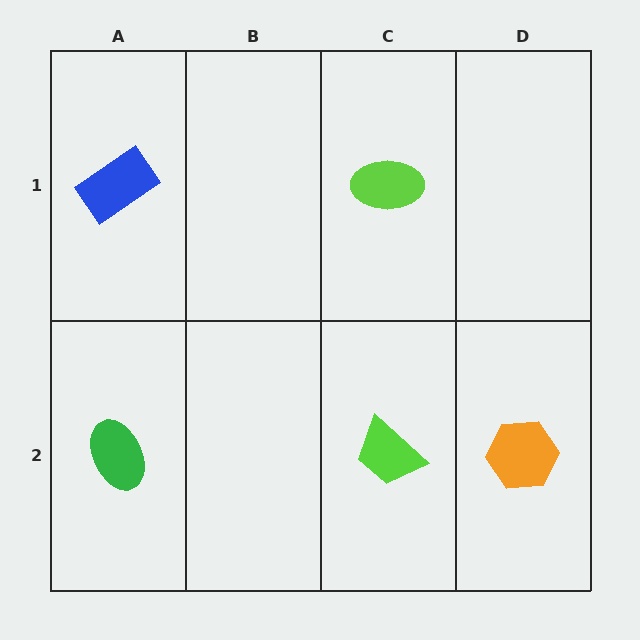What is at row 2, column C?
A lime trapezoid.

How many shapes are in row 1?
2 shapes.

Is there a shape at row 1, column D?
No, that cell is empty.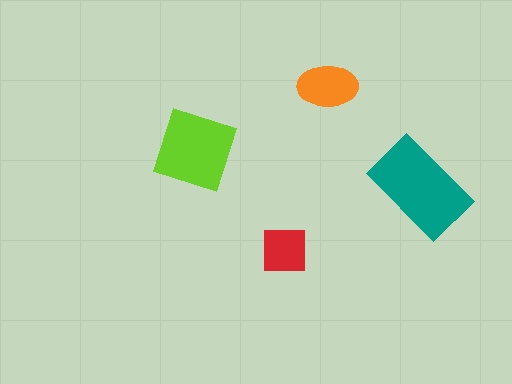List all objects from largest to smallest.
The teal rectangle, the lime diamond, the orange ellipse, the red square.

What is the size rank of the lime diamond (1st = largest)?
2nd.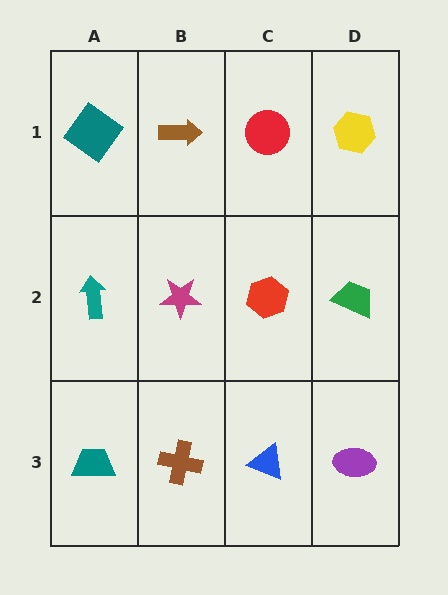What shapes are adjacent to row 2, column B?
A brown arrow (row 1, column B), a brown cross (row 3, column B), a teal arrow (row 2, column A), a red hexagon (row 2, column C).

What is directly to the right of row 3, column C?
A purple ellipse.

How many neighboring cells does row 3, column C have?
3.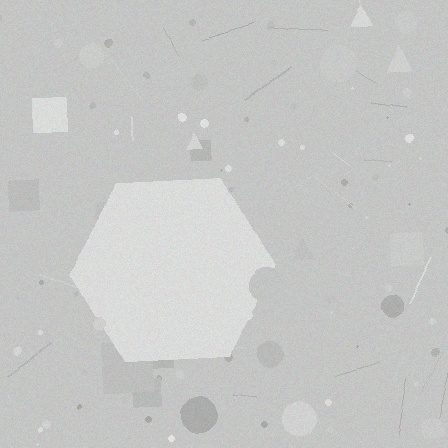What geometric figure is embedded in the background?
A hexagon is embedded in the background.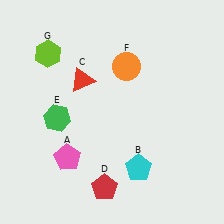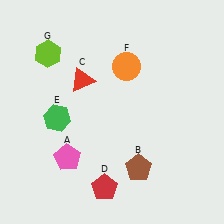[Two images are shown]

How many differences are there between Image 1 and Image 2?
There is 1 difference between the two images.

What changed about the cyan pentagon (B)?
In Image 1, B is cyan. In Image 2, it changed to brown.